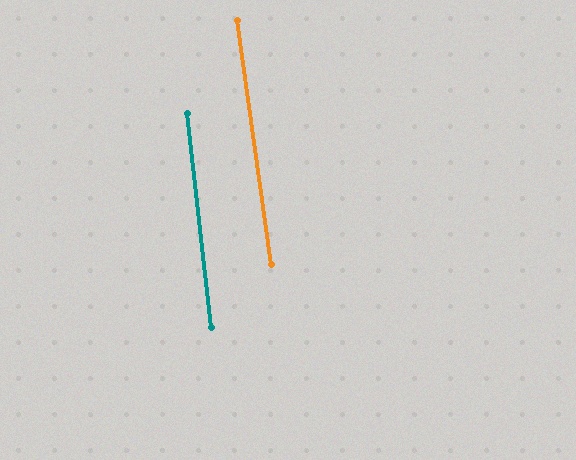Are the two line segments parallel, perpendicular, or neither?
Parallel — their directions differ by only 1.4°.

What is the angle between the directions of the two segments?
Approximately 1 degree.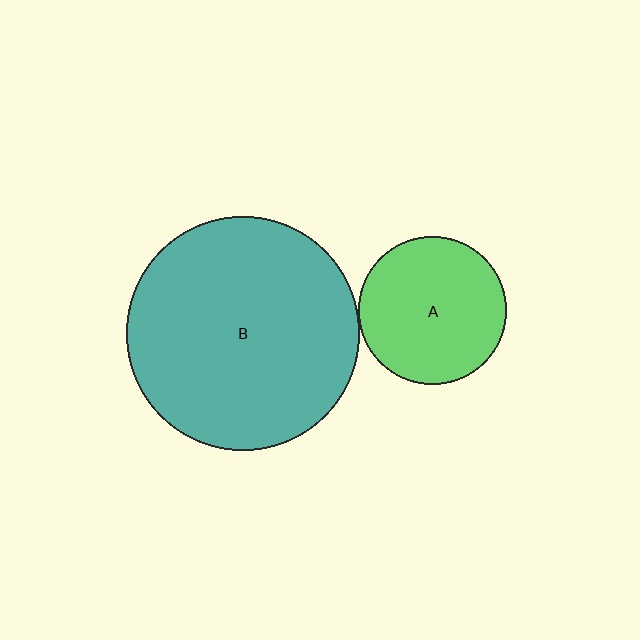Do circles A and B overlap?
Yes.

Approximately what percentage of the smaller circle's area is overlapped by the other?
Approximately 5%.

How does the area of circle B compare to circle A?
Approximately 2.5 times.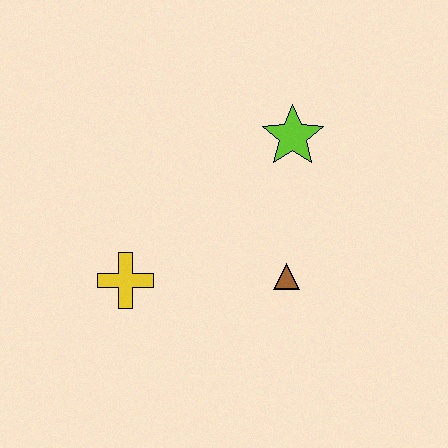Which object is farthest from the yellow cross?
The lime star is farthest from the yellow cross.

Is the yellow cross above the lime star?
No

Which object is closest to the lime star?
The brown triangle is closest to the lime star.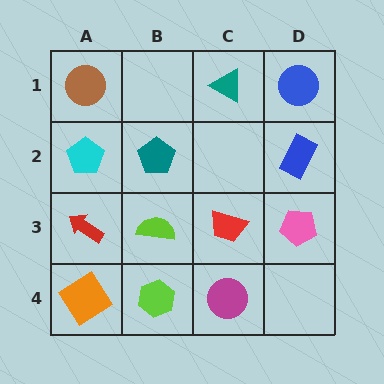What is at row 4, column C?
A magenta circle.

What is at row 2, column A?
A cyan pentagon.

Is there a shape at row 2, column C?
No, that cell is empty.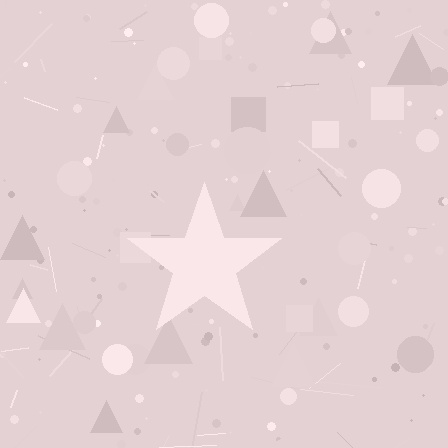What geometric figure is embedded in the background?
A star is embedded in the background.